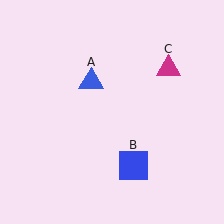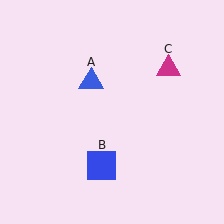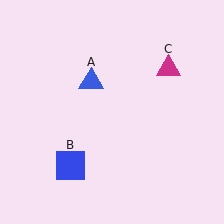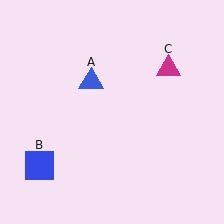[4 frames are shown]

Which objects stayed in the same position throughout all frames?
Blue triangle (object A) and magenta triangle (object C) remained stationary.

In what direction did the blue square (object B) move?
The blue square (object B) moved left.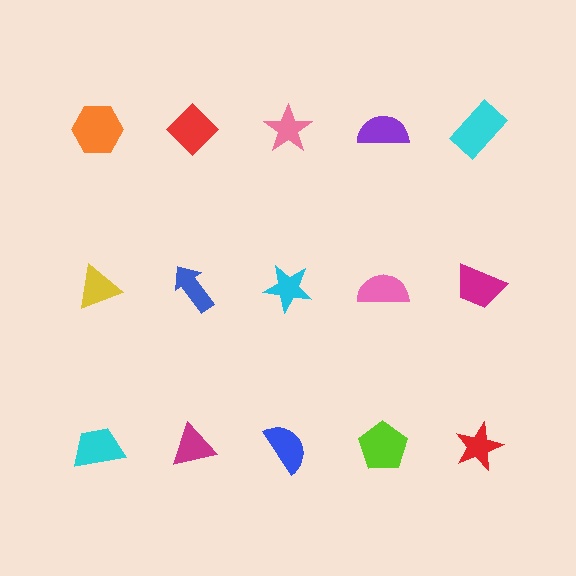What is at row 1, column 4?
A purple semicircle.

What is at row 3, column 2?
A magenta triangle.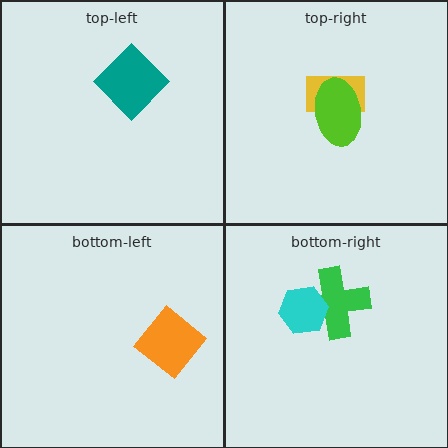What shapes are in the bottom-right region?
The green cross, the cyan hexagon.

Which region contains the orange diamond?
The bottom-left region.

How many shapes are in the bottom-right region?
2.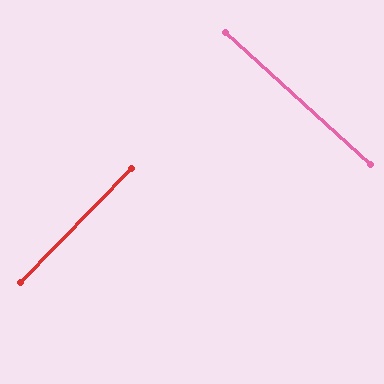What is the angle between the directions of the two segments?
Approximately 88 degrees.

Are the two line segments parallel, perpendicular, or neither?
Perpendicular — they meet at approximately 88°.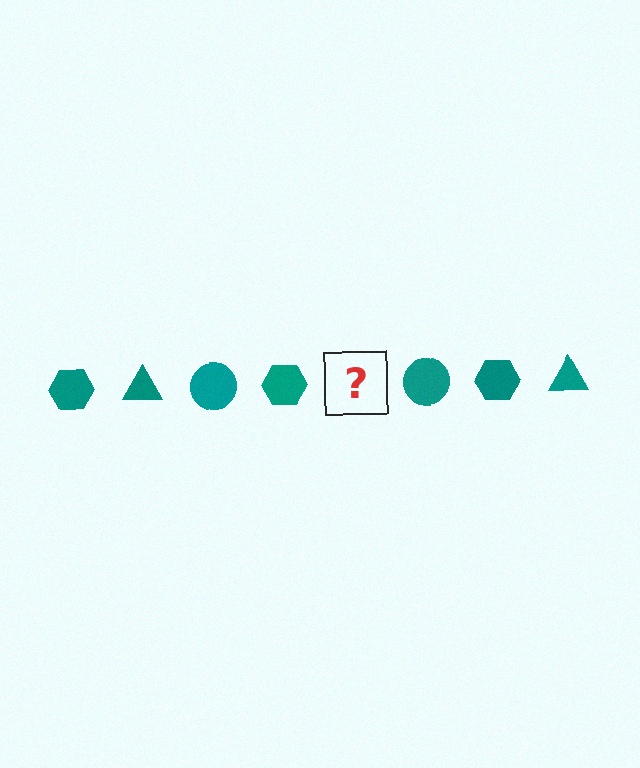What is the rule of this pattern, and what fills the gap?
The rule is that the pattern cycles through hexagon, triangle, circle shapes in teal. The gap should be filled with a teal triangle.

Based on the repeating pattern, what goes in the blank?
The blank should be a teal triangle.